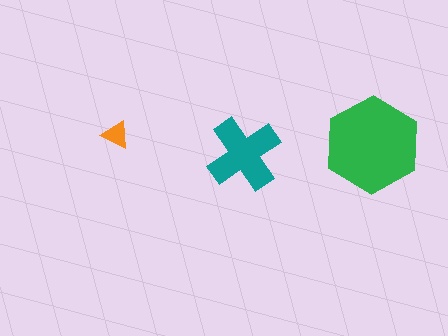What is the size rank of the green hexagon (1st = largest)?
1st.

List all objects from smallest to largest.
The orange triangle, the teal cross, the green hexagon.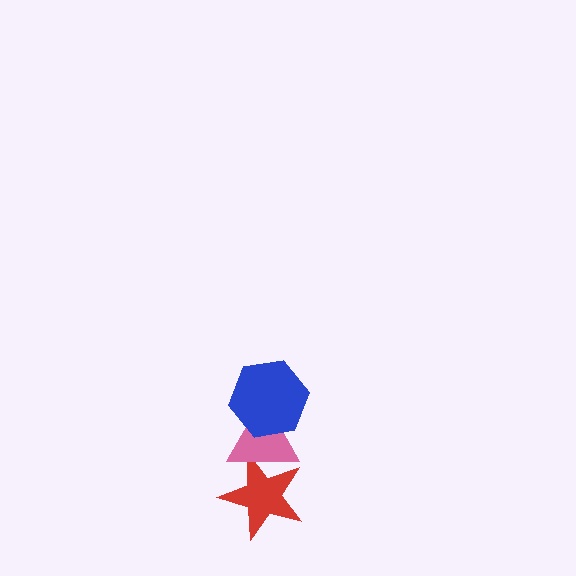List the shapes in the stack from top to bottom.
From top to bottom: the blue hexagon, the pink triangle, the red star.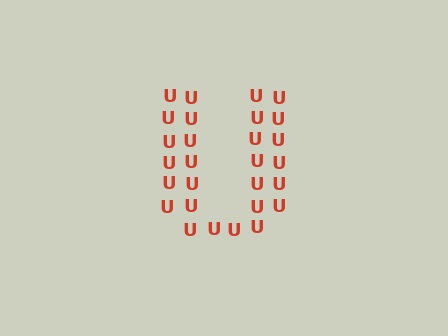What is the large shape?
The large shape is the letter U.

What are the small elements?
The small elements are letter U's.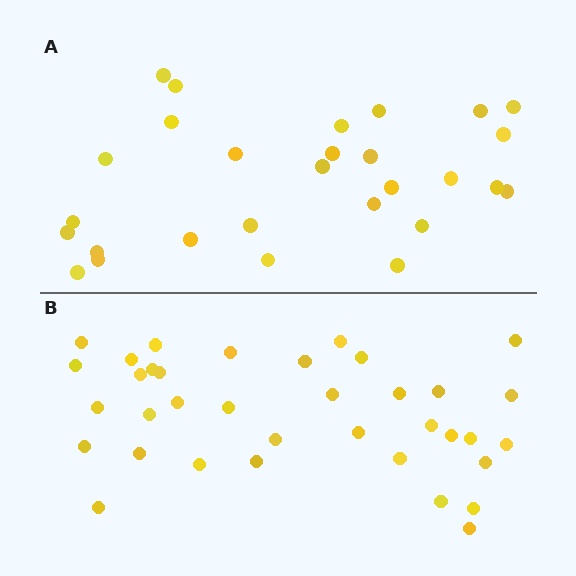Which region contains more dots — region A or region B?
Region B (the bottom region) has more dots.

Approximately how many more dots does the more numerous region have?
Region B has roughly 8 or so more dots than region A.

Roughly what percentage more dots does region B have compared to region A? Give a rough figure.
About 30% more.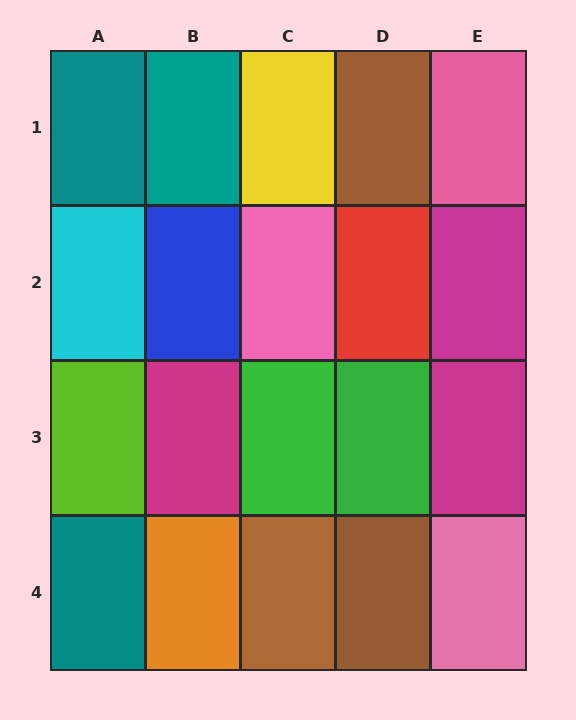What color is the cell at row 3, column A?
Lime.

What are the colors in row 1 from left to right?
Teal, teal, yellow, brown, pink.